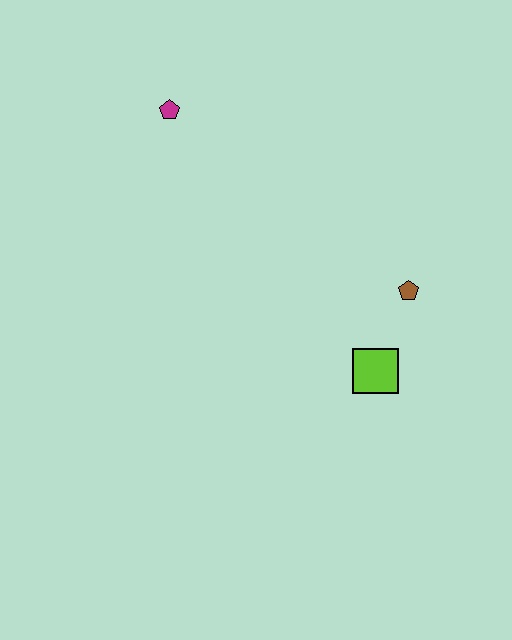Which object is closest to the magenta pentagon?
The brown pentagon is closest to the magenta pentagon.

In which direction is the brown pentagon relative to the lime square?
The brown pentagon is above the lime square.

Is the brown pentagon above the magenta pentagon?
No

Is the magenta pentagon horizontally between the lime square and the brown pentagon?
No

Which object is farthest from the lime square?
The magenta pentagon is farthest from the lime square.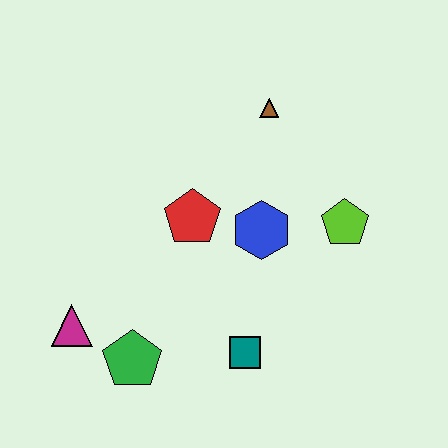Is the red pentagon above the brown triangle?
No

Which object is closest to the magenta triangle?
The green pentagon is closest to the magenta triangle.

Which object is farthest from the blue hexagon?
The magenta triangle is farthest from the blue hexagon.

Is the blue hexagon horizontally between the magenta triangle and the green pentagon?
No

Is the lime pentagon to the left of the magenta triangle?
No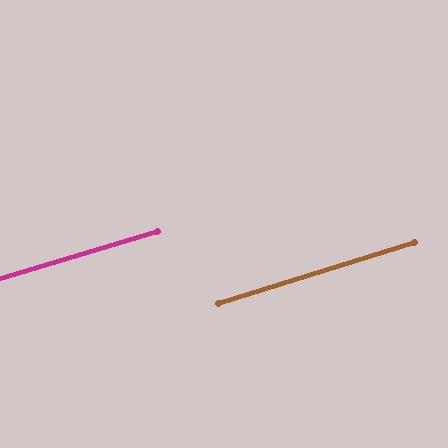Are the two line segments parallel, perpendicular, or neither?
Parallel — their directions differ by only 0.8°.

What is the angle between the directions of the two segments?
Approximately 1 degree.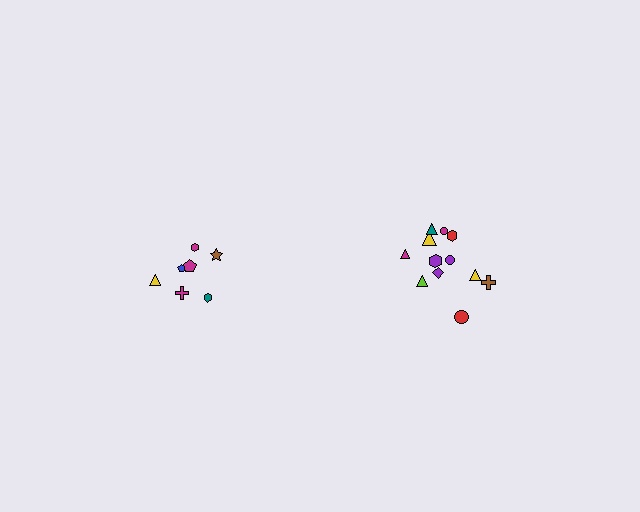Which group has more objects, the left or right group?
The right group.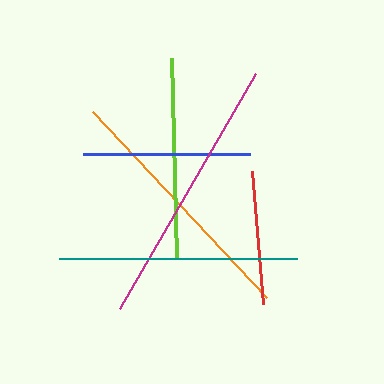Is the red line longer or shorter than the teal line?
The teal line is longer than the red line.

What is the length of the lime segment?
The lime segment is approximately 199 pixels long.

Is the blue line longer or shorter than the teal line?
The teal line is longer than the blue line.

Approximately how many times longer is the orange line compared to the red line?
The orange line is approximately 1.9 times the length of the red line.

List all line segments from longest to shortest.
From longest to shortest: magenta, orange, teal, lime, blue, red.